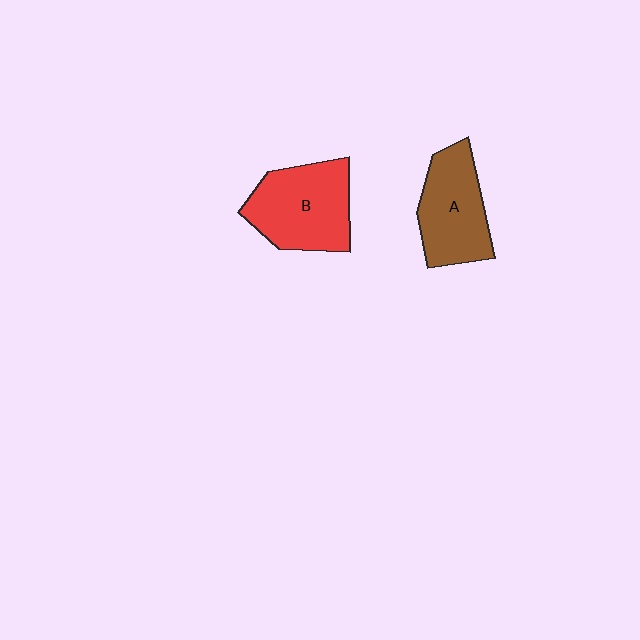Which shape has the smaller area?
Shape A (brown).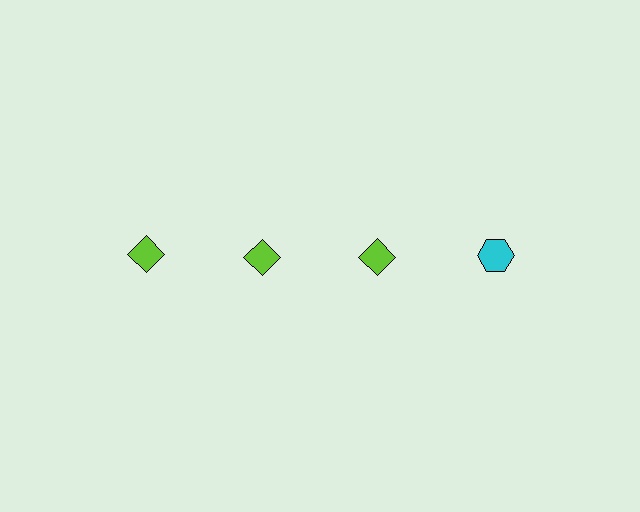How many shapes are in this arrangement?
There are 4 shapes arranged in a grid pattern.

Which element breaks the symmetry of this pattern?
The cyan hexagon in the top row, second from right column breaks the symmetry. All other shapes are lime diamonds.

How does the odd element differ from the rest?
It differs in both color (cyan instead of lime) and shape (hexagon instead of diamond).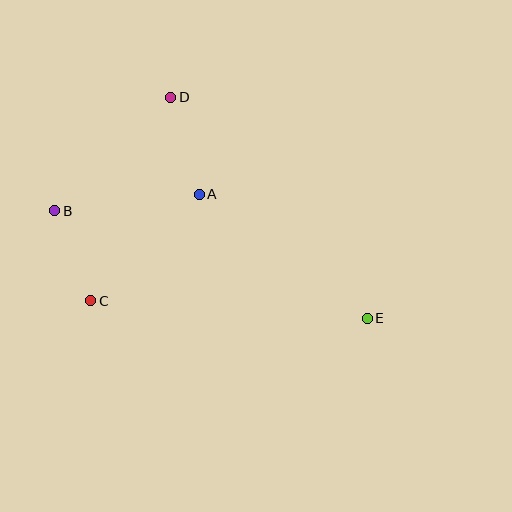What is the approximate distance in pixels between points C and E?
The distance between C and E is approximately 277 pixels.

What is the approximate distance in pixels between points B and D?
The distance between B and D is approximately 163 pixels.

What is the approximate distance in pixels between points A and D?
The distance between A and D is approximately 101 pixels.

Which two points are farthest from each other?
Points B and E are farthest from each other.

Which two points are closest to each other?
Points B and C are closest to each other.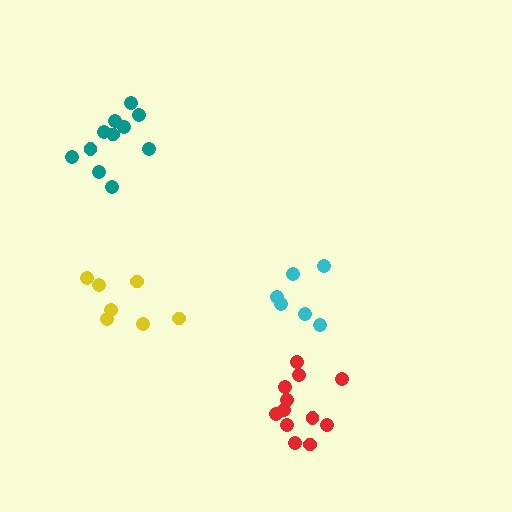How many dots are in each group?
Group 1: 7 dots, Group 2: 11 dots, Group 3: 12 dots, Group 4: 6 dots (36 total).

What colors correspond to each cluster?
The clusters are colored: yellow, teal, red, cyan.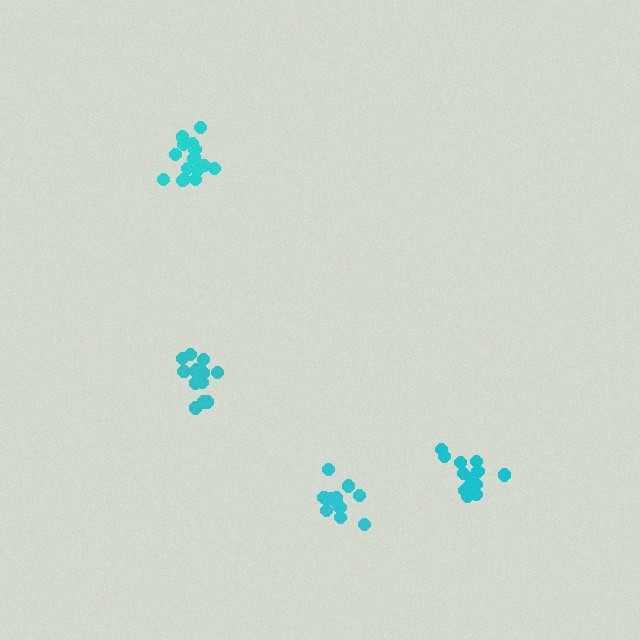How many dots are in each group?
Group 1: 12 dots, Group 2: 13 dots, Group 3: 17 dots, Group 4: 13 dots (55 total).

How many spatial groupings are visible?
There are 4 spatial groupings.